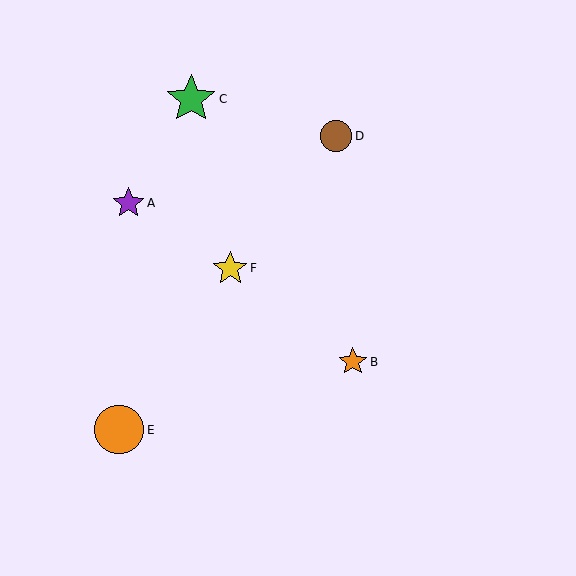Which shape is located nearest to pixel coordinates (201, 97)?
The green star (labeled C) at (191, 99) is nearest to that location.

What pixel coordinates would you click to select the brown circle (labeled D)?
Click at (336, 136) to select the brown circle D.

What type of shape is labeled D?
Shape D is a brown circle.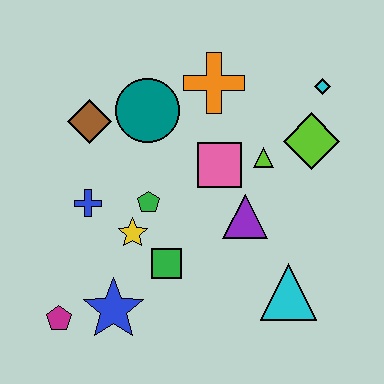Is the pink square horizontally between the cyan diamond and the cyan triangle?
No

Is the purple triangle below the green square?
No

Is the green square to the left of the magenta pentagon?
No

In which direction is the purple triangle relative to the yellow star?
The purple triangle is to the right of the yellow star.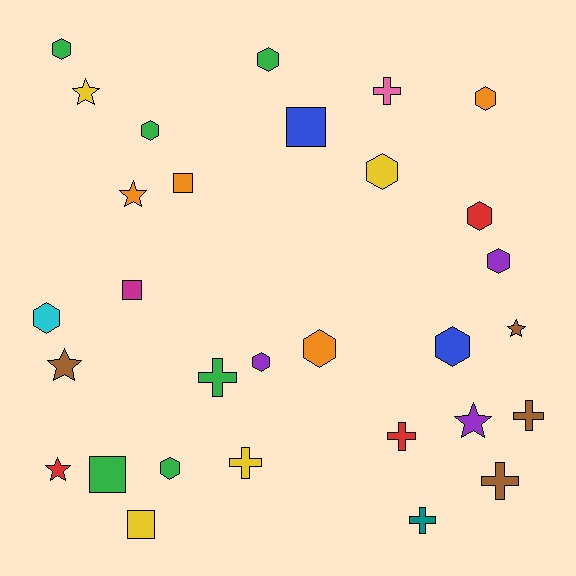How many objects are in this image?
There are 30 objects.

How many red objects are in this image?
There are 3 red objects.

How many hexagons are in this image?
There are 12 hexagons.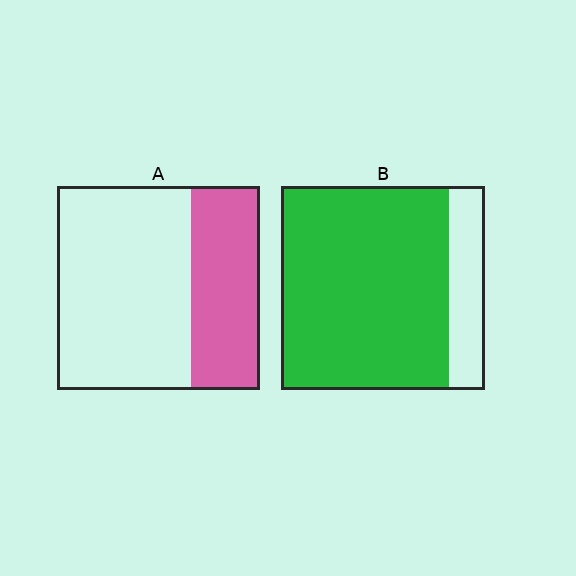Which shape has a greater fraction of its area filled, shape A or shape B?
Shape B.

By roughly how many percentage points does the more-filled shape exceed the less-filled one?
By roughly 50 percentage points (B over A).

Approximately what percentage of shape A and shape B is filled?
A is approximately 35% and B is approximately 80%.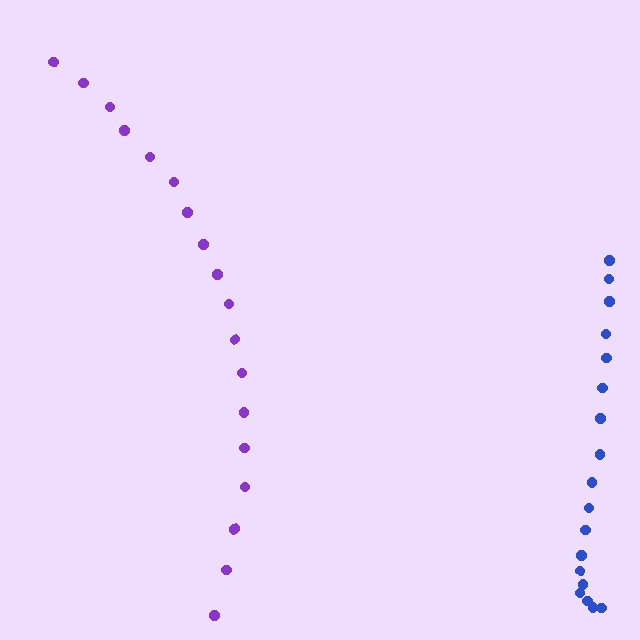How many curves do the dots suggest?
There are 2 distinct paths.